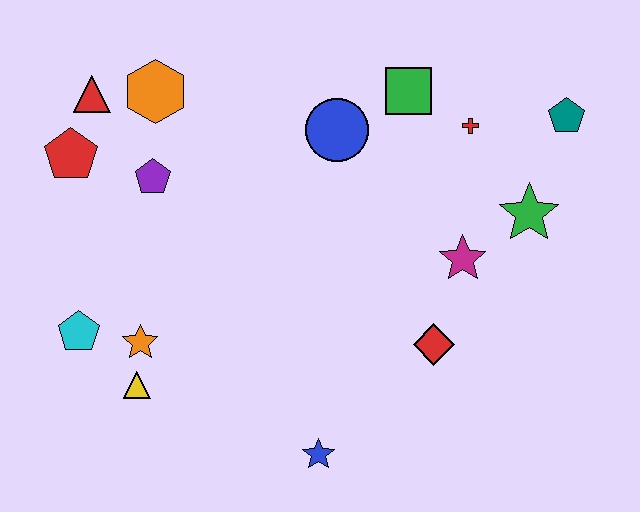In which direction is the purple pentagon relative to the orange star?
The purple pentagon is above the orange star.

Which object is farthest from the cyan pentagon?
The teal pentagon is farthest from the cyan pentagon.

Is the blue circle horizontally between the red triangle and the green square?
Yes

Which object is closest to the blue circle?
The green square is closest to the blue circle.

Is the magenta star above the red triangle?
No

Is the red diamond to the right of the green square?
Yes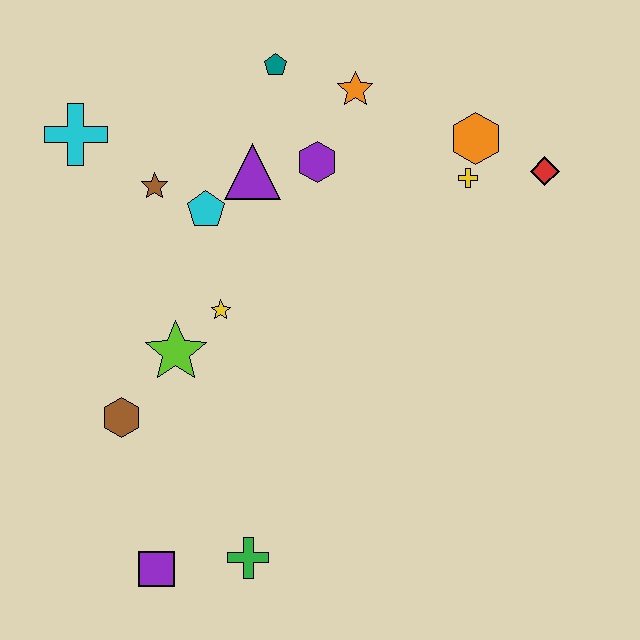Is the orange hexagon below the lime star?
No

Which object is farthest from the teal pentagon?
The purple square is farthest from the teal pentagon.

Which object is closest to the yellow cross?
The orange hexagon is closest to the yellow cross.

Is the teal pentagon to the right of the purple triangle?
Yes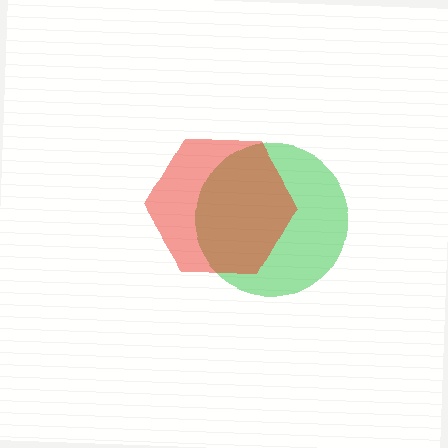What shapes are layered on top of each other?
The layered shapes are: a green circle, a red hexagon.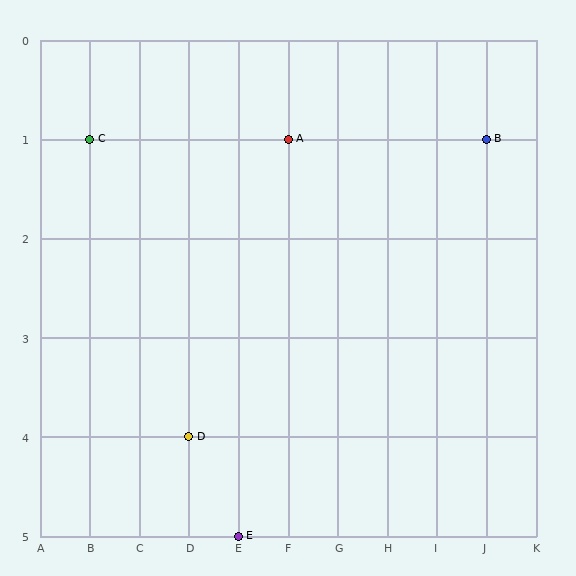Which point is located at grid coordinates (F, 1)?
Point A is at (F, 1).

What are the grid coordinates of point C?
Point C is at grid coordinates (B, 1).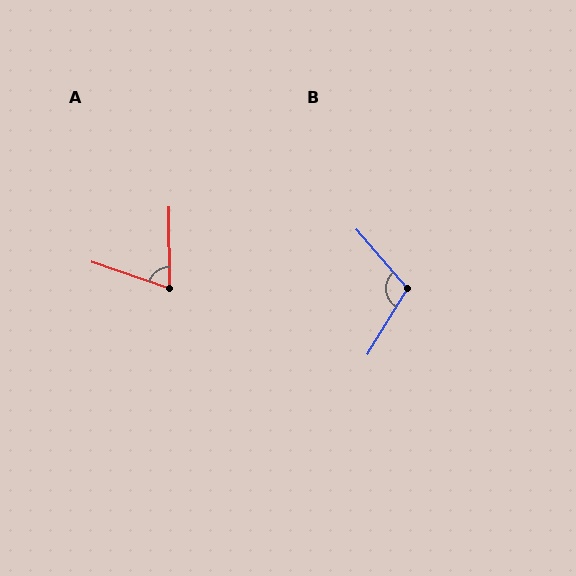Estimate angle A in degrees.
Approximately 71 degrees.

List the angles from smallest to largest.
A (71°), B (108°).